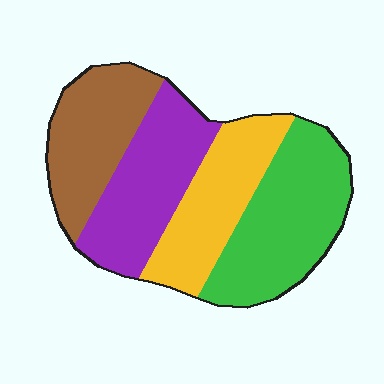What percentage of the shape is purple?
Purple covers around 25% of the shape.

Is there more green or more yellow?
Green.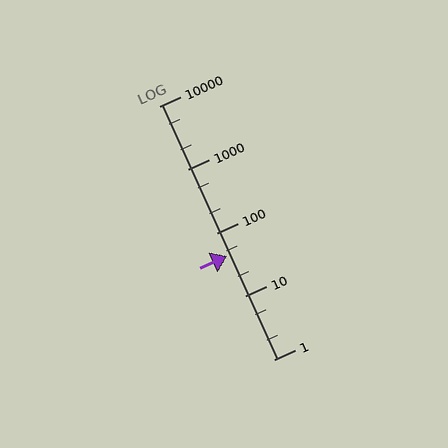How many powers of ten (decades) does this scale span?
The scale spans 4 decades, from 1 to 10000.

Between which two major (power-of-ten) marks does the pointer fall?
The pointer is between 10 and 100.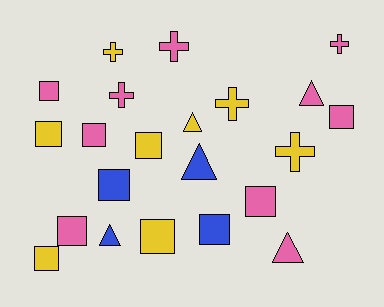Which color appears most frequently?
Pink, with 10 objects.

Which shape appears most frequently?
Square, with 11 objects.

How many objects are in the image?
There are 22 objects.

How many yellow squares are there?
There are 4 yellow squares.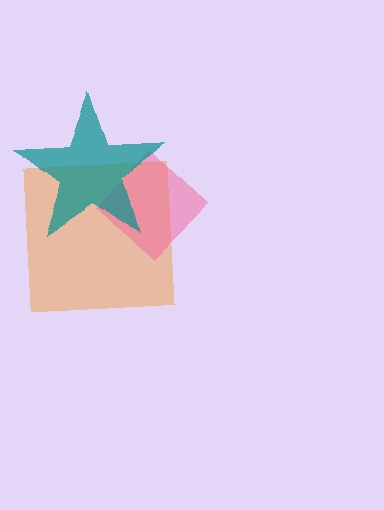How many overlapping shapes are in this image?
There are 3 overlapping shapes in the image.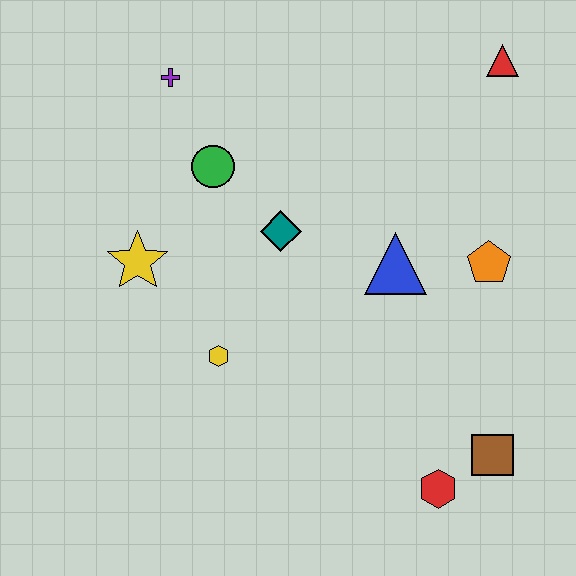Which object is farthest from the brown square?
The purple cross is farthest from the brown square.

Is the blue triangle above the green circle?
No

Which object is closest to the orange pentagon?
The blue triangle is closest to the orange pentagon.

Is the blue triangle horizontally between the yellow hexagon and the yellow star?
No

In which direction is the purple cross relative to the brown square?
The purple cross is above the brown square.